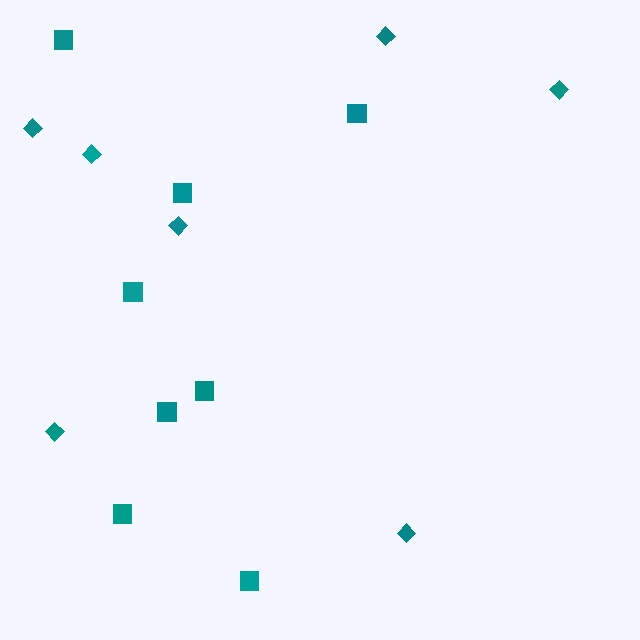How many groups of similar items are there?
There are 2 groups: one group of diamonds (7) and one group of squares (8).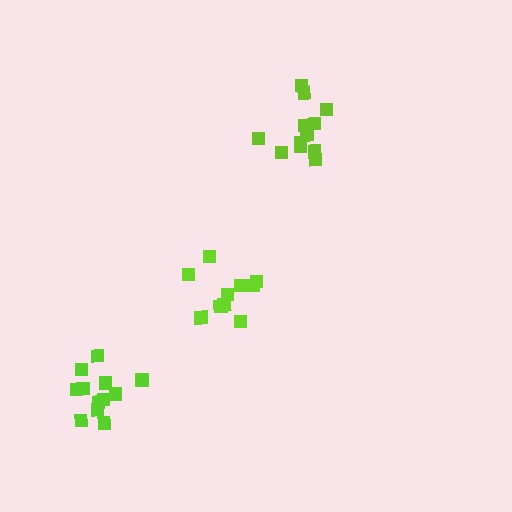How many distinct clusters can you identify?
There are 3 distinct clusters.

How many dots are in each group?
Group 1: 10 dots, Group 2: 12 dots, Group 3: 12 dots (34 total).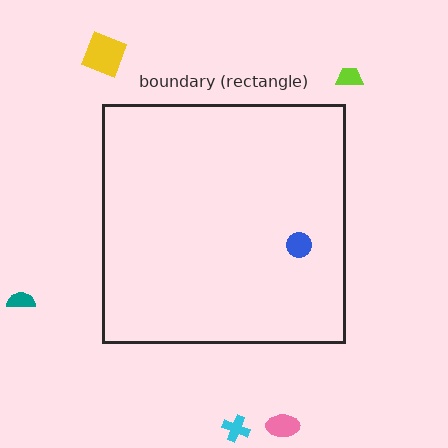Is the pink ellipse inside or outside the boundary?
Outside.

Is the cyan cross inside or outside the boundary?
Outside.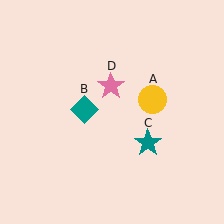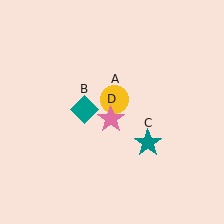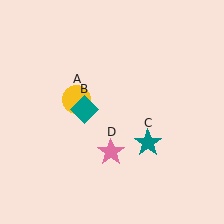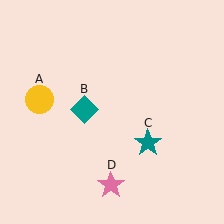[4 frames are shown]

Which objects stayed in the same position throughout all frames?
Teal diamond (object B) and teal star (object C) remained stationary.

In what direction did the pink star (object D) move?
The pink star (object D) moved down.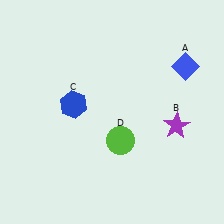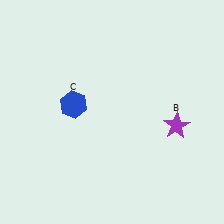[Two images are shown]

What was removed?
The lime circle (D), the blue diamond (A) were removed in Image 2.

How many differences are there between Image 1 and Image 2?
There are 2 differences between the two images.